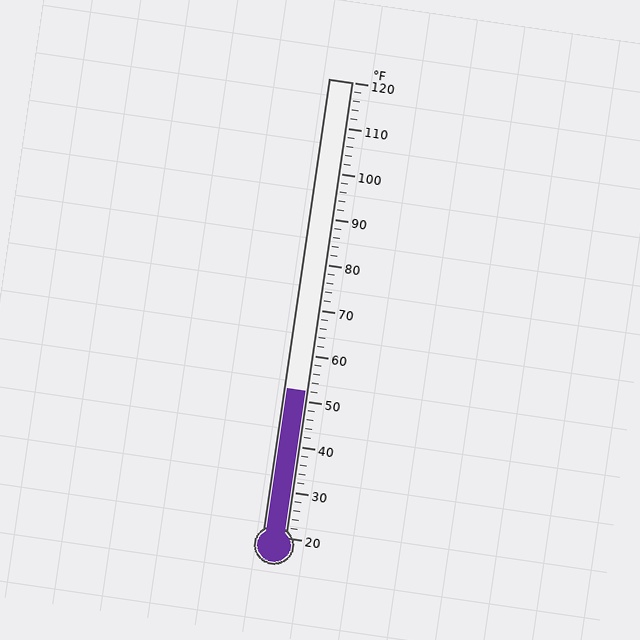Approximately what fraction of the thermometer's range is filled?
The thermometer is filled to approximately 30% of its range.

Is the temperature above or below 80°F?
The temperature is below 80°F.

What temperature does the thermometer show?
The thermometer shows approximately 52°F.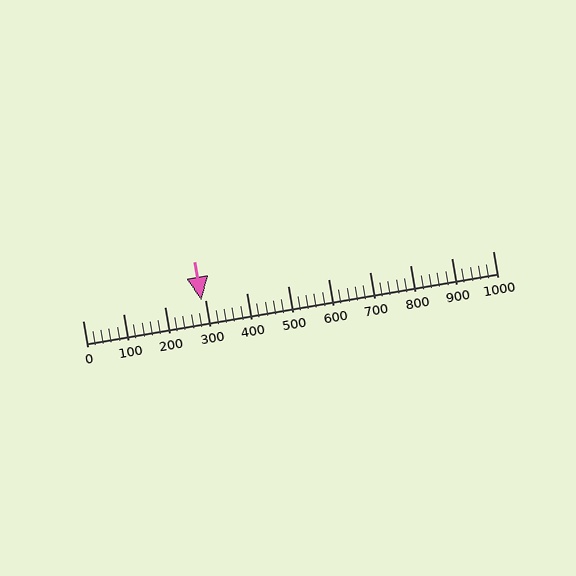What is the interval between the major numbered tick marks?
The major tick marks are spaced 100 units apart.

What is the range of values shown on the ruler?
The ruler shows values from 0 to 1000.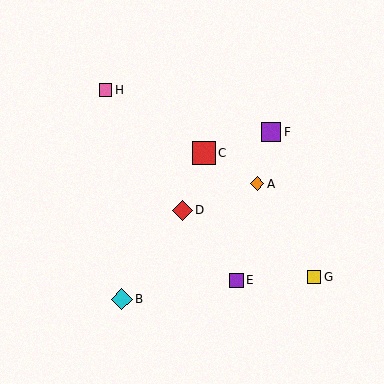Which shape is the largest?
The red square (labeled C) is the largest.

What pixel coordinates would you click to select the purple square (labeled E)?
Click at (236, 280) to select the purple square E.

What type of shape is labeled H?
Shape H is a pink square.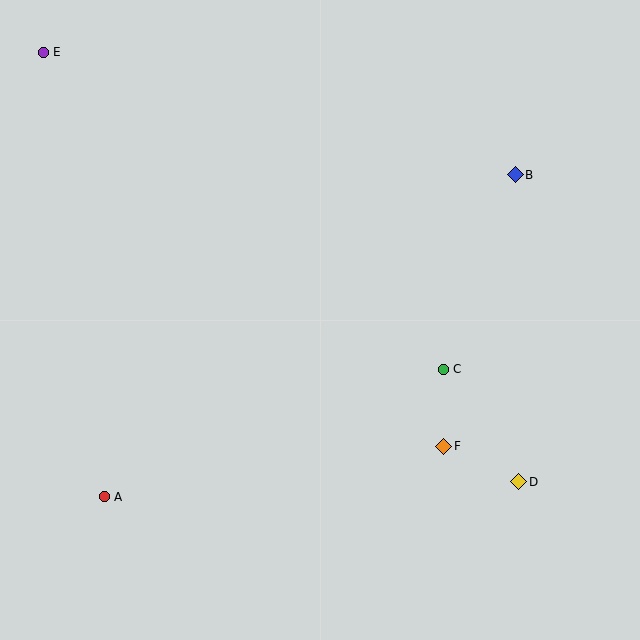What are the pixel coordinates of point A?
Point A is at (104, 497).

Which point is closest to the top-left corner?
Point E is closest to the top-left corner.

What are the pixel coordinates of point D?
Point D is at (519, 482).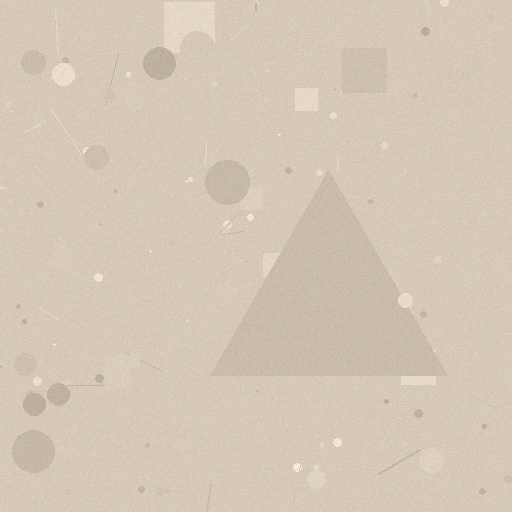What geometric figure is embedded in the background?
A triangle is embedded in the background.